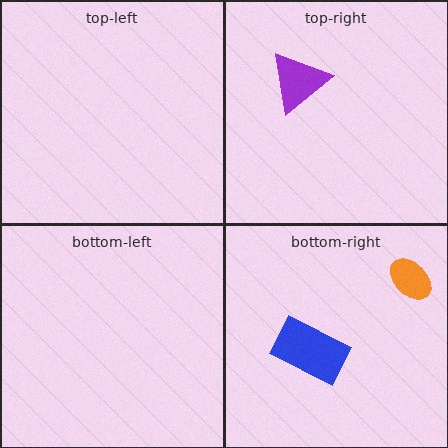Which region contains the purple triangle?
The top-right region.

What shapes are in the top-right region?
The purple triangle.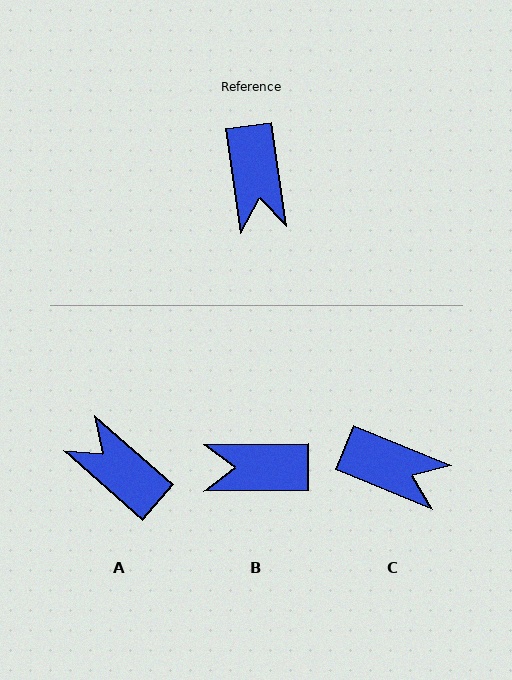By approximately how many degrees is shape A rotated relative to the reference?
Approximately 140 degrees clockwise.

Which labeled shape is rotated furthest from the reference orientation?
A, about 140 degrees away.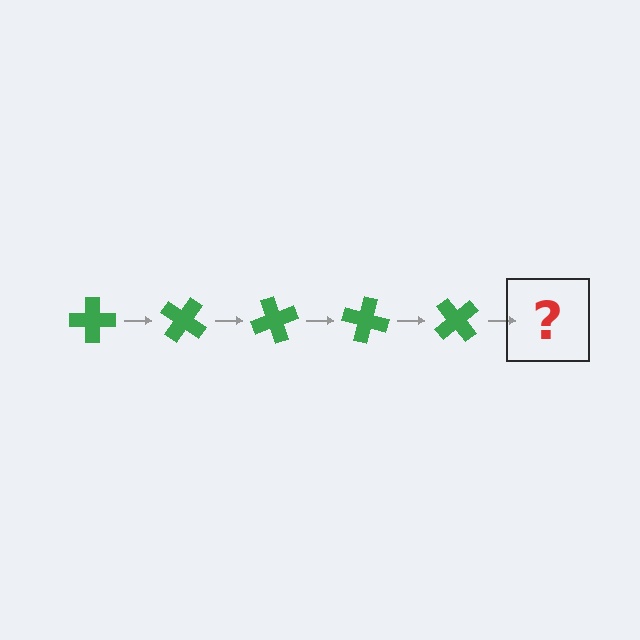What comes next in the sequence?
The next element should be a green cross rotated 175 degrees.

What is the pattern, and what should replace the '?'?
The pattern is that the cross rotates 35 degrees each step. The '?' should be a green cross rotated 175 degrees.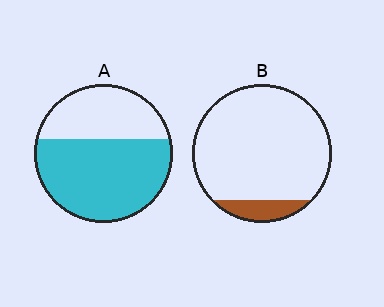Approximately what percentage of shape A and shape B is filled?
A is approximately 65% and B is approximately 10%.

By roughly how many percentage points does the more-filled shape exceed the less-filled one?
By roughly 50 percentage points (A over B).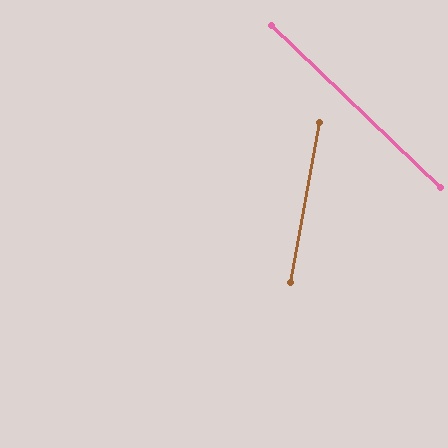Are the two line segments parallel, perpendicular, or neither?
Neither parallel nor perpendicular — they differ by about 57°.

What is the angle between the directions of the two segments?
Approximately 57 degrees.